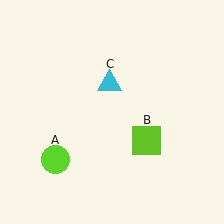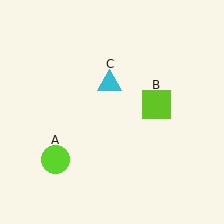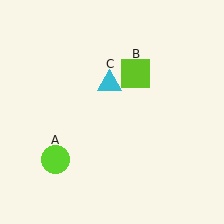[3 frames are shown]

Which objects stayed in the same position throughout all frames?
Lime circle (object A) and cyan triangle (object C) remained stationary.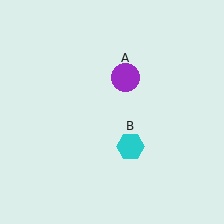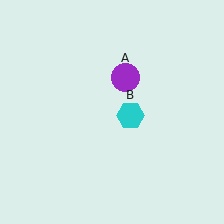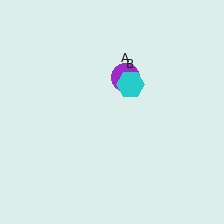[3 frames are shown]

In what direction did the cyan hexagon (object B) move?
The cyan hexagon (object B) moved up.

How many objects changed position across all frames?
1 object changed position: cyan hexagon (object B).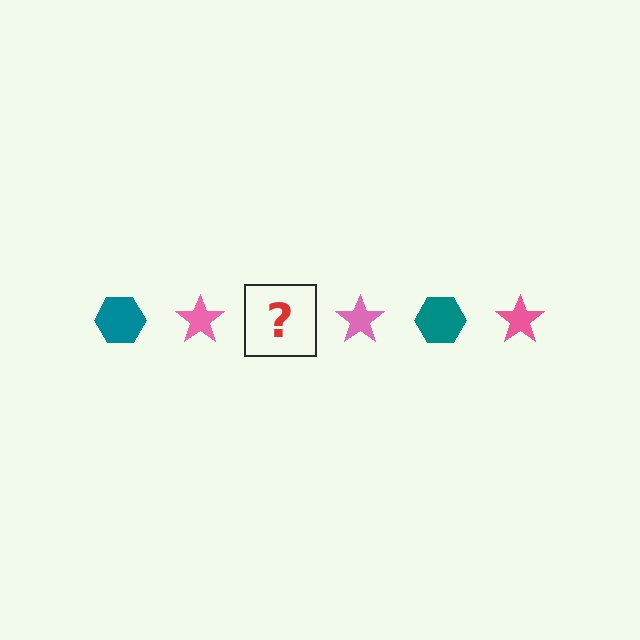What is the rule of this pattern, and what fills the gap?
The rule is that the pattern alternates between teal hexagon and pink star. The gap should be filled with a teal hexagon.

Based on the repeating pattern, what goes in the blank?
The blank should be a teal hexagon.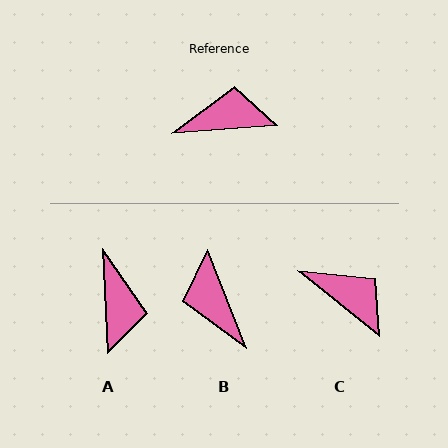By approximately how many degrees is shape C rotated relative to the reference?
Approximately 43 degrees clockwise.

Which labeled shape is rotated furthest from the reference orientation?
B, about 107 degrees away.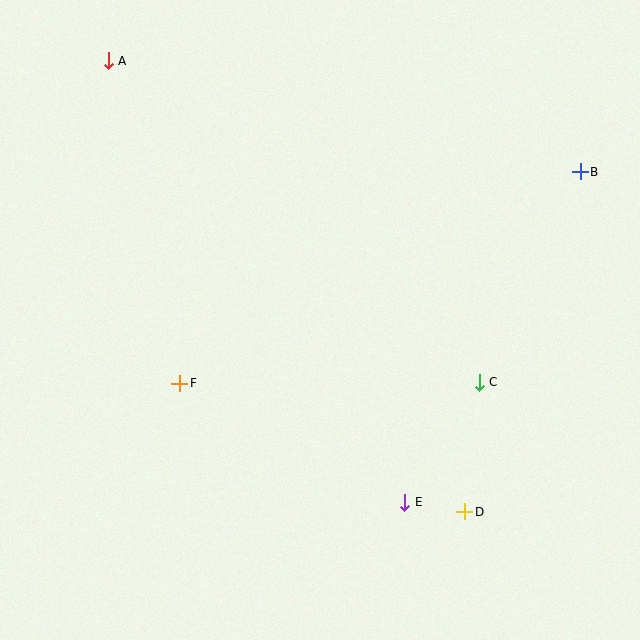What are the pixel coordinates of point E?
Point E is at (405, 502).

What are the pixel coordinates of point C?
Point C is at (479, 382).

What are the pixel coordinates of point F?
Point F is at (180, 383).